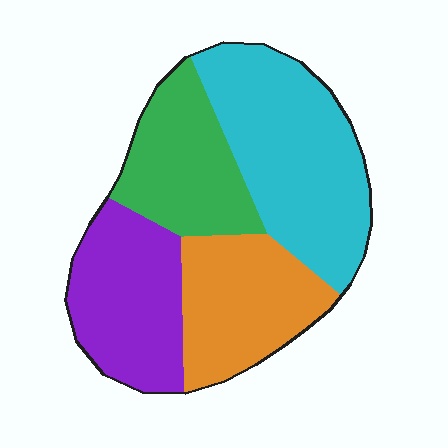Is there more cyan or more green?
Cyan.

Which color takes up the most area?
Cyan, at roughly 35%.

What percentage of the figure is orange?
Orange takes up about one fifth (1/5) of the figure.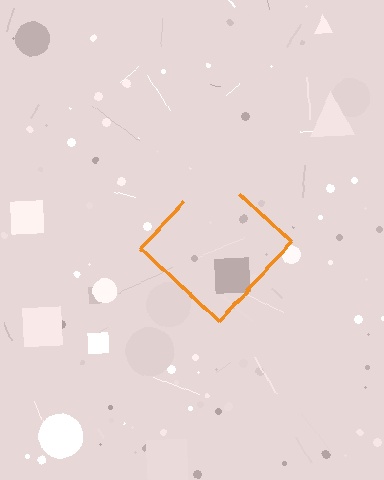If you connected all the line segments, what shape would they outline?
They would outline a diamond.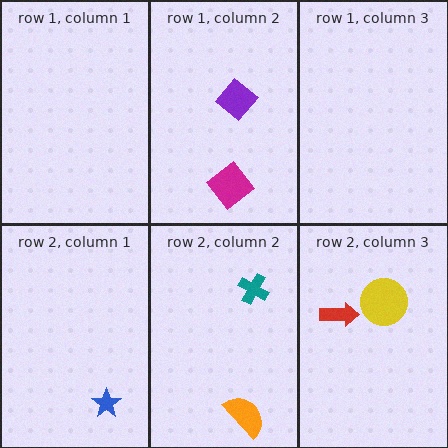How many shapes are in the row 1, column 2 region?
2.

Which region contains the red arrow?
The row 2, column 3 region.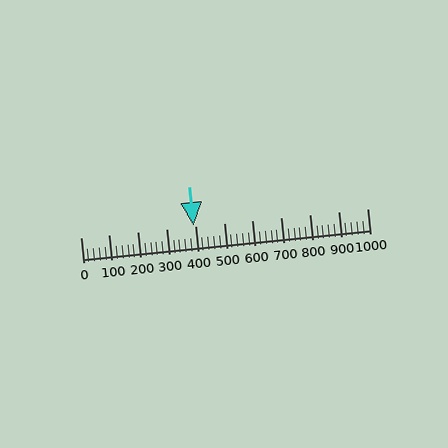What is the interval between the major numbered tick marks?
The major tick marks are spaced 100 units apart.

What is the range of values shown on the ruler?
The ruler shows values from 0 to 1000.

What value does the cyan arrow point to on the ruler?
The cyan arrow points to approximately 393.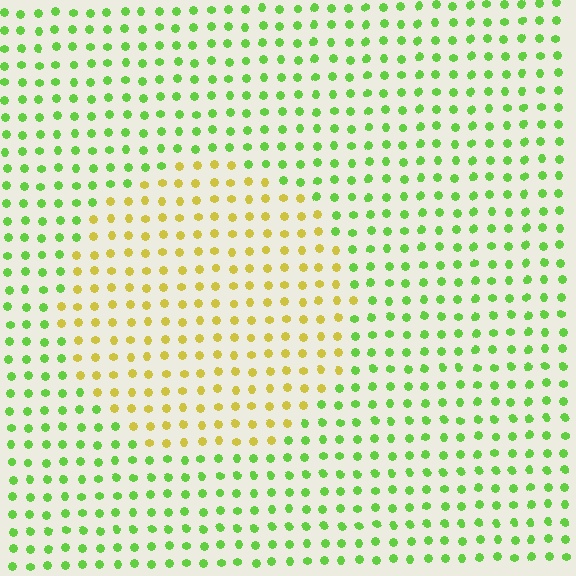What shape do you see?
I see a circle.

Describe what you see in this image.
The image is filled with small lime elements in a uniform arrangement. A circle-shaped region is visible where the elements are tinted to a slightly different hue, forming a subtle color boundary.